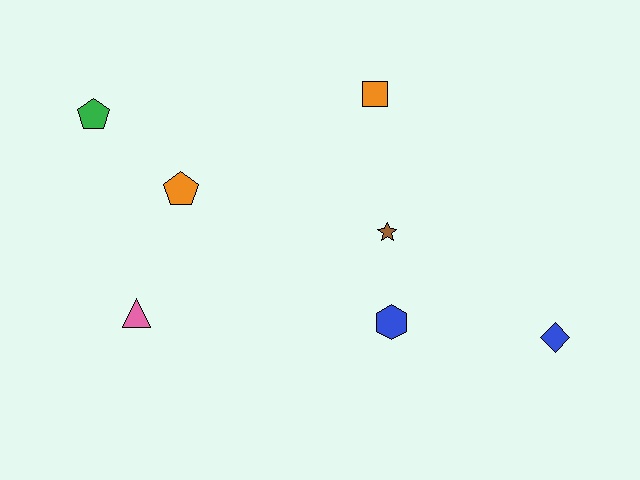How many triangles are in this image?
There is 1 triangle.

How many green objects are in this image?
There is 1 green object.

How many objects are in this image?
There are 7 objects.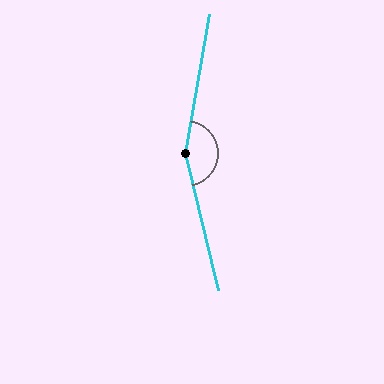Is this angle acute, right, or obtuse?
It is obtuse.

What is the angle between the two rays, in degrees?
Approximately 156 degrees.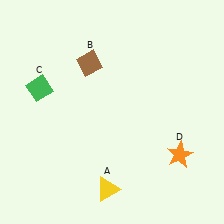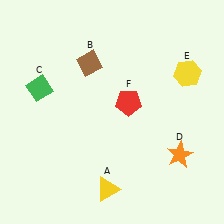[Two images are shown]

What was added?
A yellow hexagon (E), a red pentagon (F) were added in Image 2.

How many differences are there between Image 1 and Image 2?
There are 2 differences between the two images.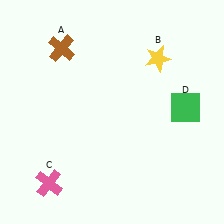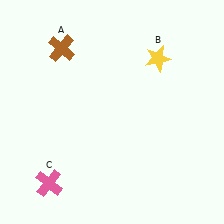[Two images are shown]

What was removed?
The green square (D) was removed in Image 2.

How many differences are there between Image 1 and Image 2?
There is 1 difference between the two images.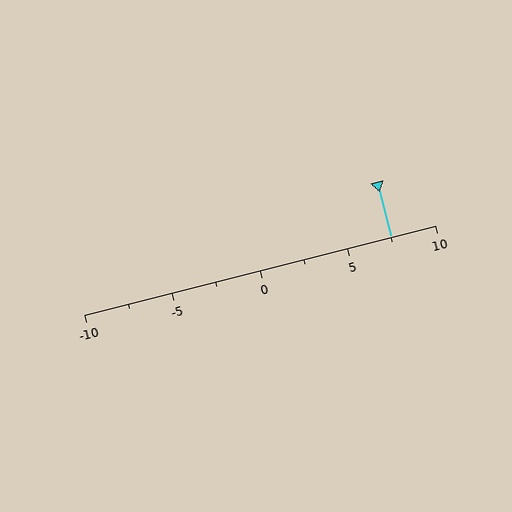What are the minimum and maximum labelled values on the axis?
The axis runs from -10 to 10.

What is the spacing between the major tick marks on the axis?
The major ticks are spaced 5 apart.